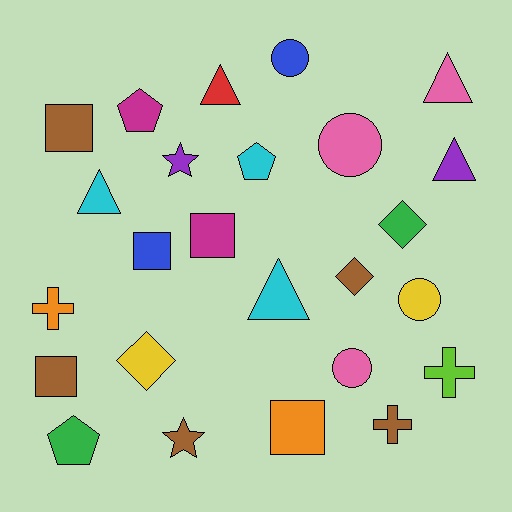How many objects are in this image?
There are 25 objects.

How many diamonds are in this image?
There are 3 diamonds.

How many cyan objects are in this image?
There are 3 cyan objects.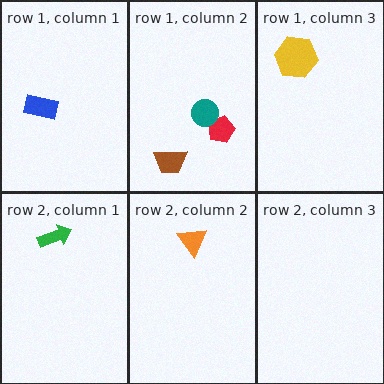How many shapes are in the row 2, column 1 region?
1.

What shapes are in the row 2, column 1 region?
The green arrow.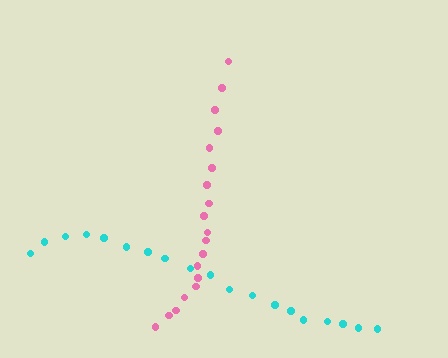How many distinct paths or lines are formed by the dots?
There are 2 distinct paths.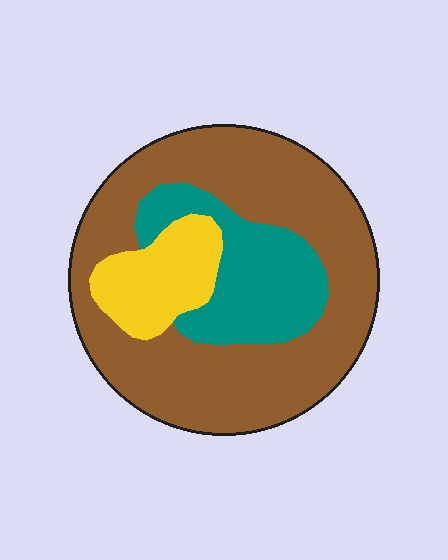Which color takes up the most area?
Brown, at roughly 65%.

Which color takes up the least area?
Yellow, at roughly 15%.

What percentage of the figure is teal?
Teal covers 22% of the figure.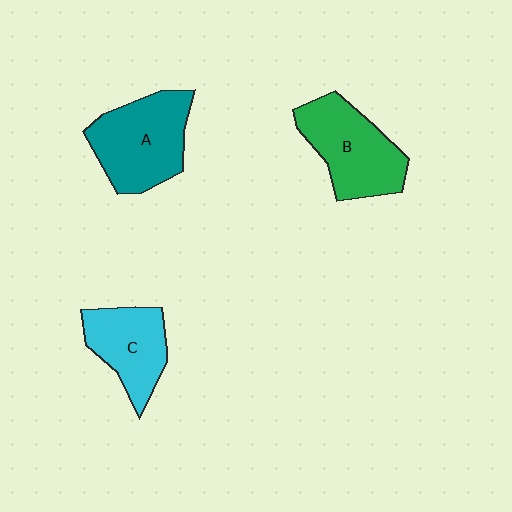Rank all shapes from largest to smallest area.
From largest to smallest: A (teal), B (green), C (cyan).